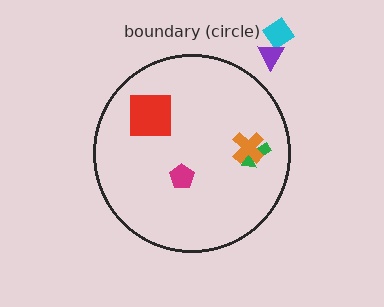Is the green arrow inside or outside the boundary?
Inside.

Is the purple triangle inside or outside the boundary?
Outside.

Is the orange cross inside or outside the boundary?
Inside.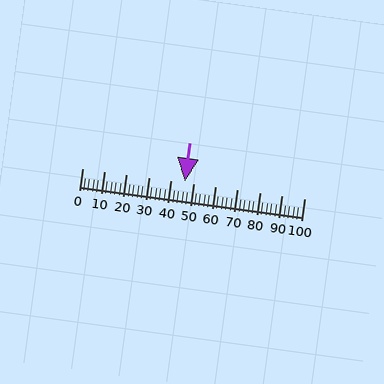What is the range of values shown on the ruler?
The ruler shows values from 0 to 100.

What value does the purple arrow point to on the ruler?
The purple arrow points to approximately 46.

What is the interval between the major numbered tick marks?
The major tick marks are spaced 10 units apart.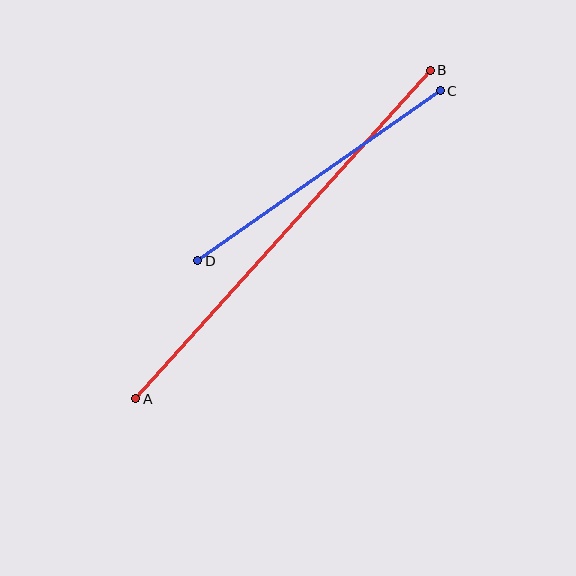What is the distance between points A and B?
The distance is approximately 441 pixels.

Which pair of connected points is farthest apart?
Points A and B are farthest apart.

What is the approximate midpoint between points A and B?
The midpoint is at approximately (283, 235) pixels.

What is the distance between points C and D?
The distance is approximately 296 pixels.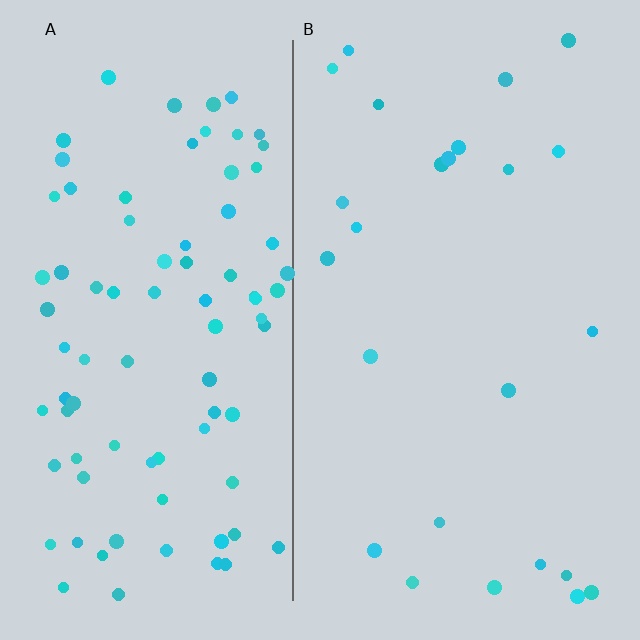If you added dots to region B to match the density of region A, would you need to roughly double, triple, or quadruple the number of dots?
Approximately quadruple.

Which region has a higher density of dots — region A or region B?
A (the left).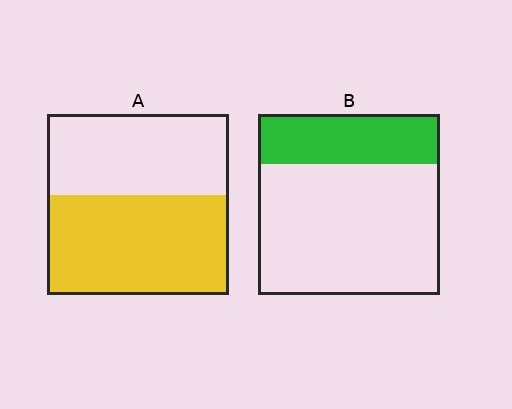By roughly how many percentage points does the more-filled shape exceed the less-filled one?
By roughly 30 percentage points (A over B).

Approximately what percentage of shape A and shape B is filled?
A is approximately 55% and B is approximately 30%.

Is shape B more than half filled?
No.